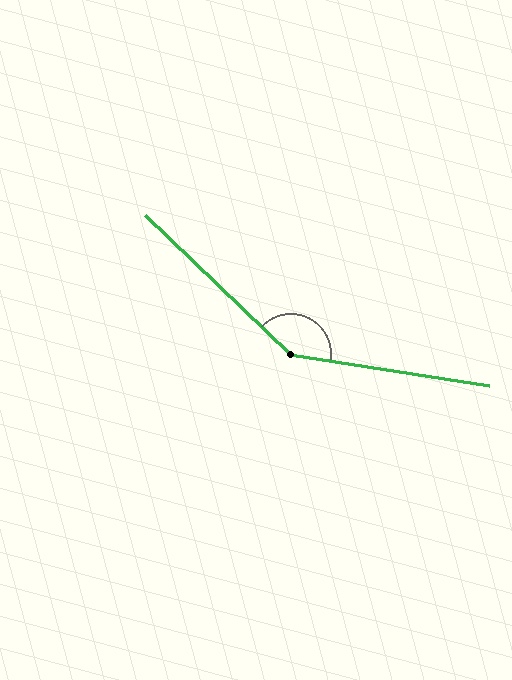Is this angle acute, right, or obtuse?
It is obtuse.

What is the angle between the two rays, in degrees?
Approximately 145 degrees.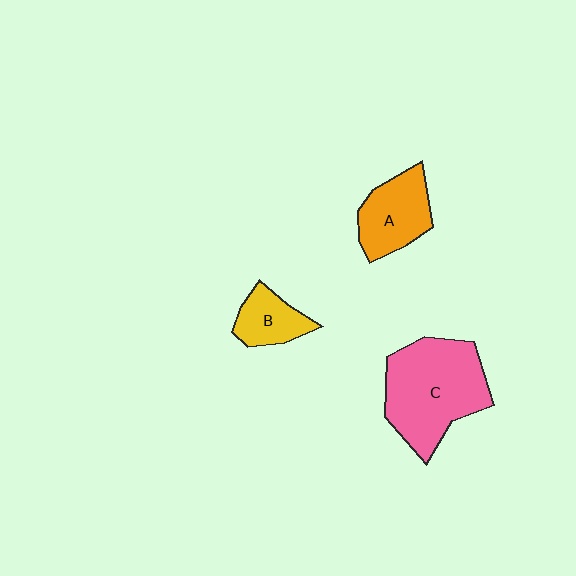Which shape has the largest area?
Shape C (pink).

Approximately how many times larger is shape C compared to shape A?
Approximately 1.8 times.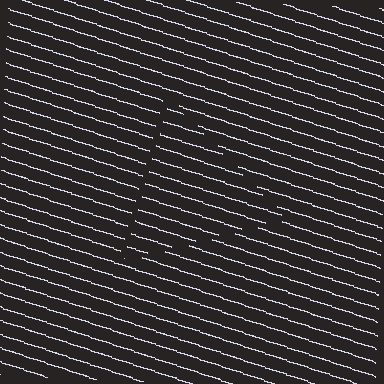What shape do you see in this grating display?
An illusory triangle. The interior of the shape contains the same grating, shifted by half a period — the contour is defined by the phase discontinuity where line-ends from the inner and outer gratings abut.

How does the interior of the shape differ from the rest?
The interior of the shape contains the same grating, shifted by half a period — the contour is defined by the phase discontinuity where line-ends from the inner and outer gratings abut.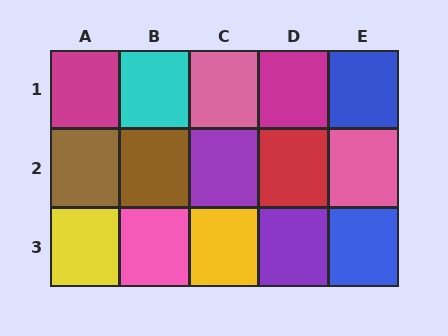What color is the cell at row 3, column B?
Pink.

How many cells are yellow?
2 cells are yellow.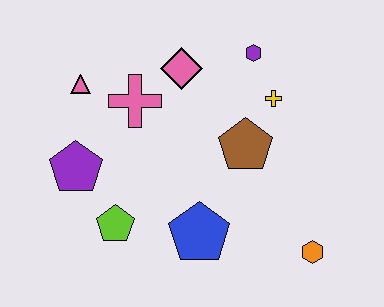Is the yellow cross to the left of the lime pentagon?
No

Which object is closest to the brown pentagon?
The yellow cross is closest to the brown pentagon.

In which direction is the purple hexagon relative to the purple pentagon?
The purple hexagon is to the right of the purple pentagon.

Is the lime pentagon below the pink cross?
Yes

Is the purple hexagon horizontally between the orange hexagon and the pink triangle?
Yes